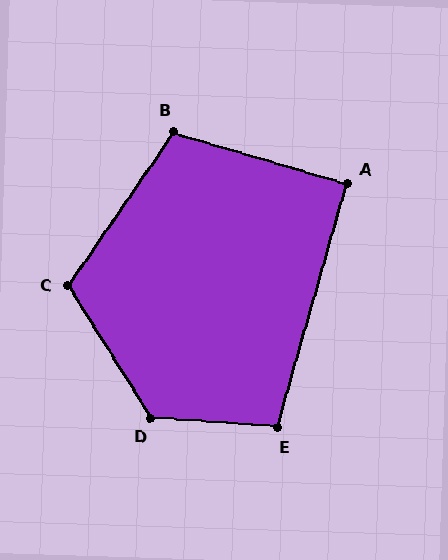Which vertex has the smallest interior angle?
A, at approximately 90 degrees.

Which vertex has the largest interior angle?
D, at approximately 126 degrees.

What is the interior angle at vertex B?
Approximately 108 degrees (obtuse).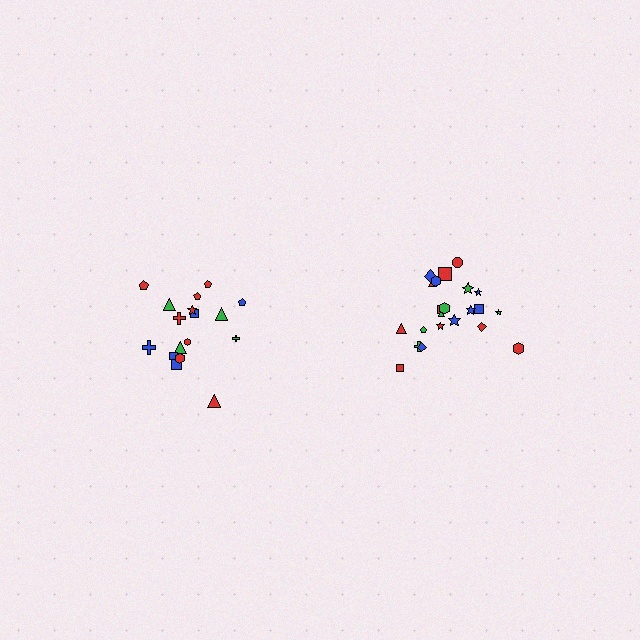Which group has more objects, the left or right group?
The right group.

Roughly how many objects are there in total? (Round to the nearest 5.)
Roughly 40 objects in total.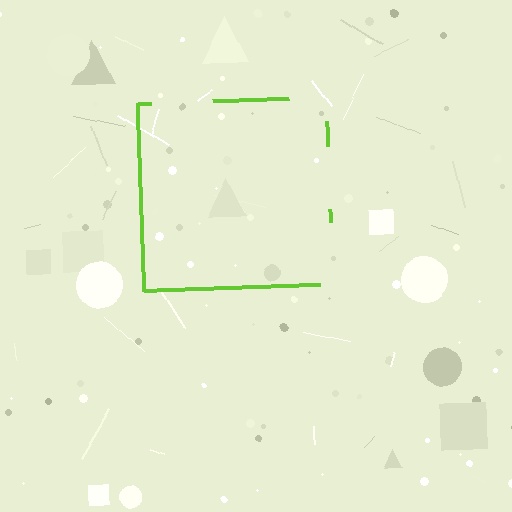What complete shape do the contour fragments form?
The contour fragments form a square.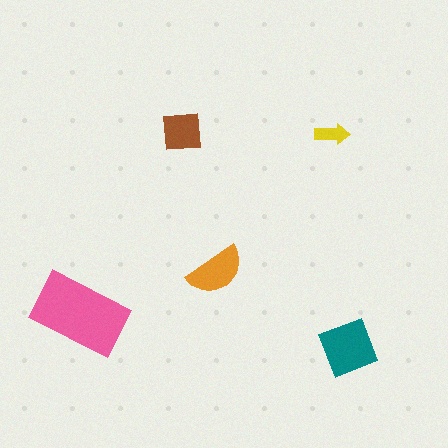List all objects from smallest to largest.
The yellow arrow, the brown square, the orange semicircle, the teal square, the pink rectangle.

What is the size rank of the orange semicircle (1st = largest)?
3rd.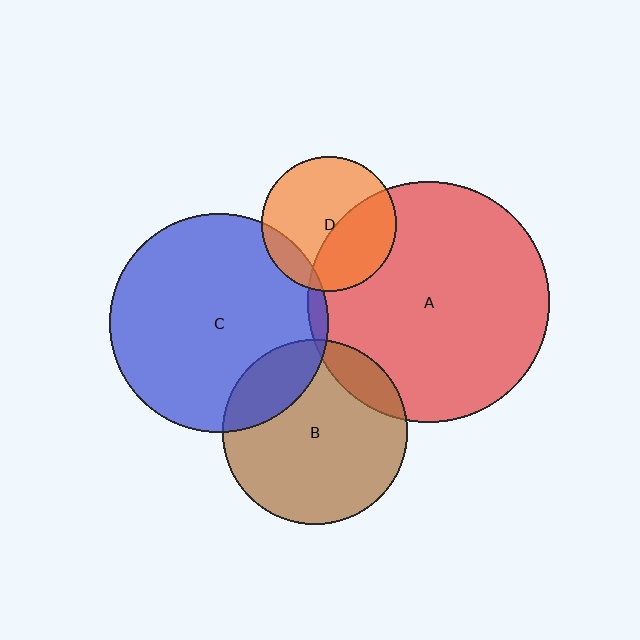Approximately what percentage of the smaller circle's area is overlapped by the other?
Approximately 15%.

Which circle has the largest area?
Circle A (red).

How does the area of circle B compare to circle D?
Approximately 1.9 times.